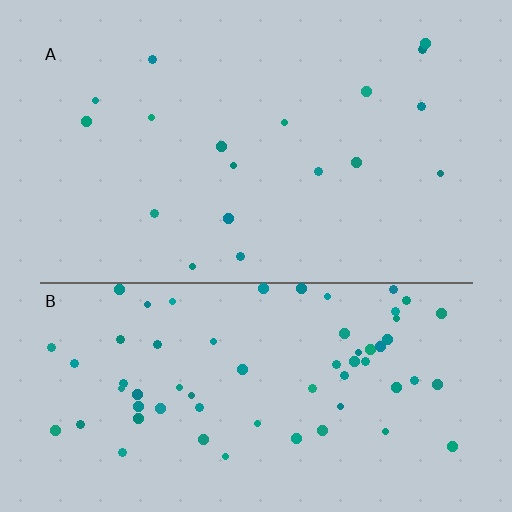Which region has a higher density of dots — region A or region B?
B (the bottom).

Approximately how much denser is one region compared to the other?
Approximately 3.6× — region B over region A.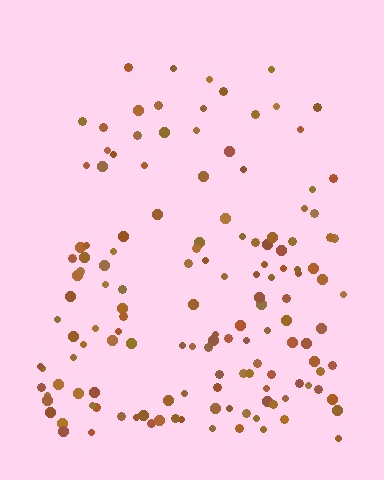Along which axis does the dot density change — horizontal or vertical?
Vertical.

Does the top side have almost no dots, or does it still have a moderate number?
Still a moderate number, just noticeably fewer than the bottom.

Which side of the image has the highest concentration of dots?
The bottom.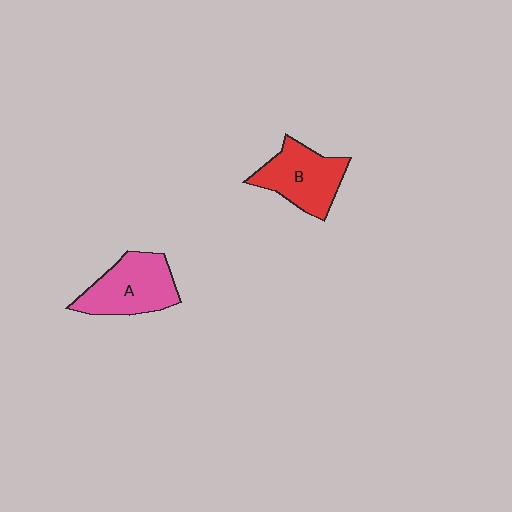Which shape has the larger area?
Shape A (pink).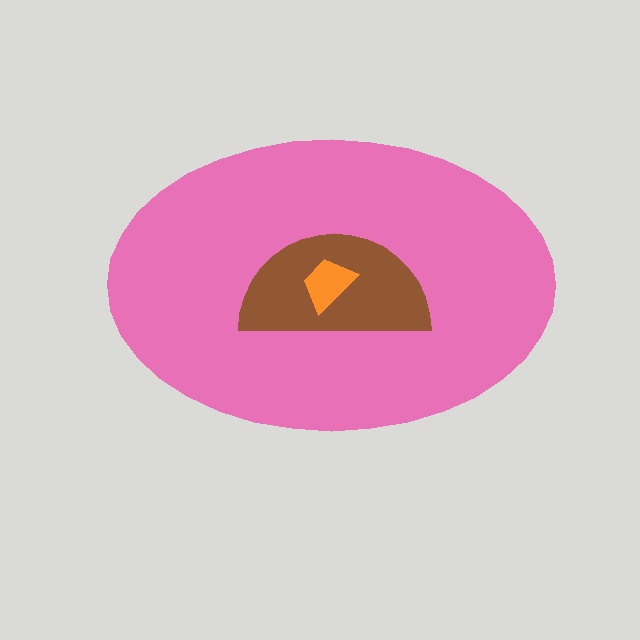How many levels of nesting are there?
3.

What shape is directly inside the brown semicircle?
The orange trapezoid.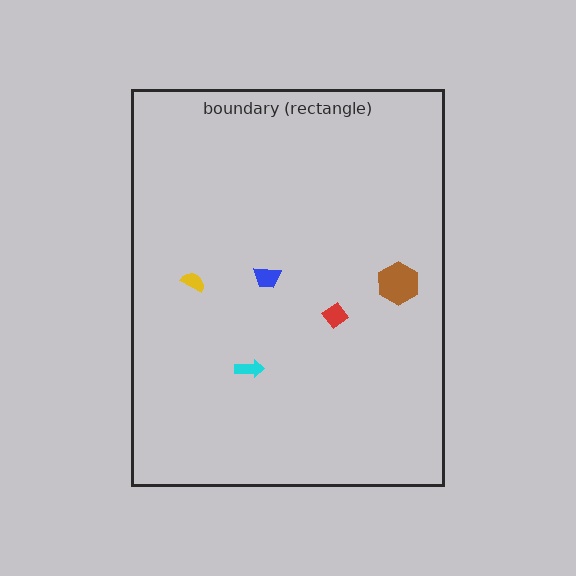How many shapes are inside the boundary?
5 inside, 0 outside.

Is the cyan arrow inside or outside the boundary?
Inside.